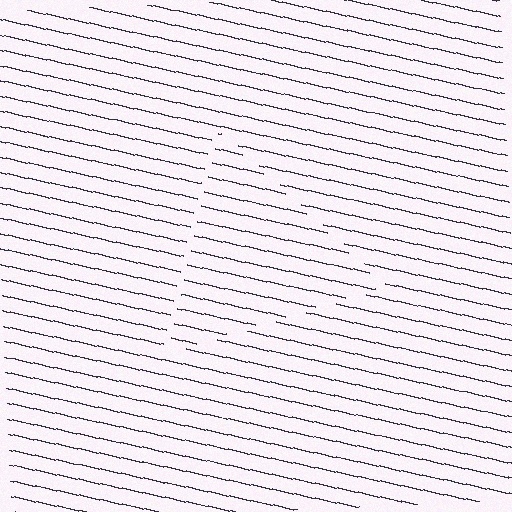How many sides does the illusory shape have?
3 sides — the line-ends trace a triangle.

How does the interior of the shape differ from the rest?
The interior of the shape contains the same grating, shifted by half a period — the contour is defined by the phase discontinuity where line-ends from the inner and outer gratings abut.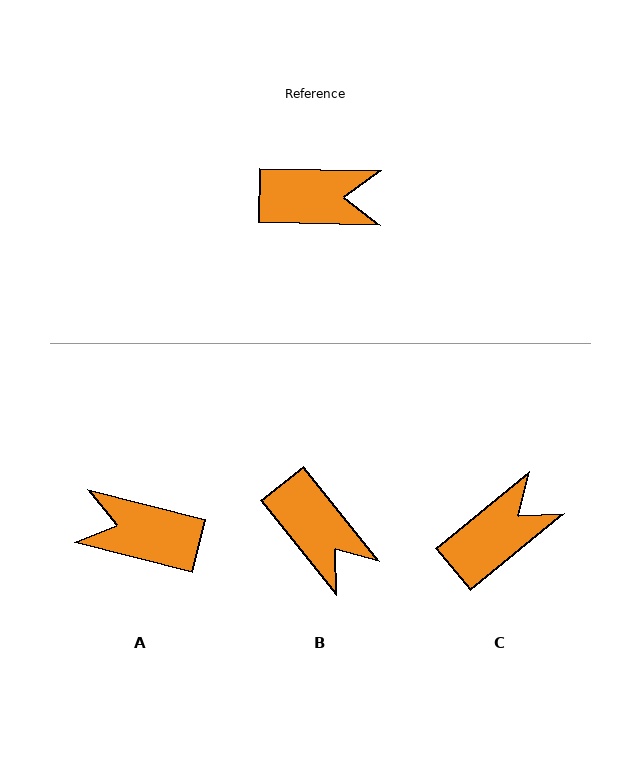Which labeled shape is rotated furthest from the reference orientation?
A, about 167 degrees away.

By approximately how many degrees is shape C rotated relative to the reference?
Approximately 41 degrees counter-clockwise.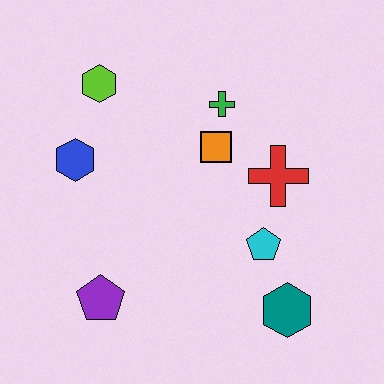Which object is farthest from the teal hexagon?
The lime hexagon is farthest from the teal hexagon.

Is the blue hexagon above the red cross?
Yes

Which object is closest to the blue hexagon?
The lime hexagon is closest to the blue hexagon.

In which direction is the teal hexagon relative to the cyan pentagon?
The teal hexagon is below the cyan pentagon.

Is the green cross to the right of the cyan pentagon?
No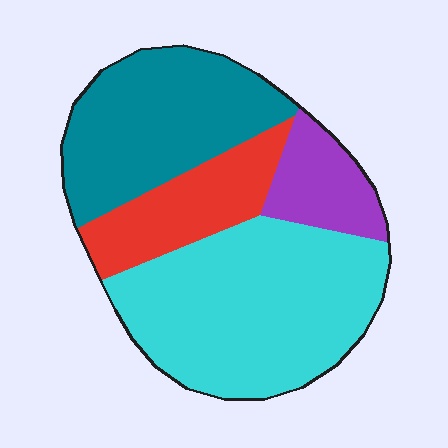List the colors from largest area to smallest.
From largest to smallest: cyan, teal, red, purple.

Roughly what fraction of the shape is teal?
Teal covers roughly 30% of the shape.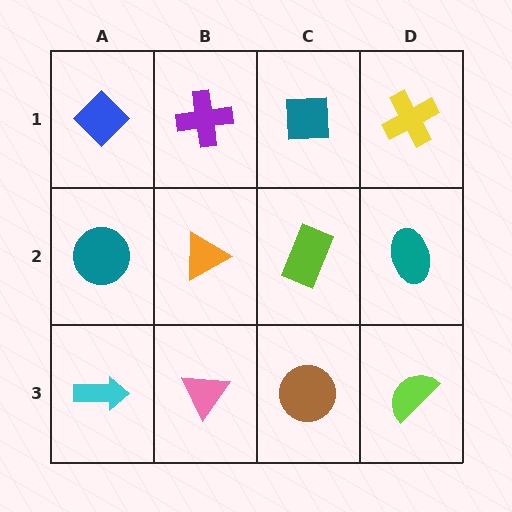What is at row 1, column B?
A purple cross.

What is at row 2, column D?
A teal ellipse.